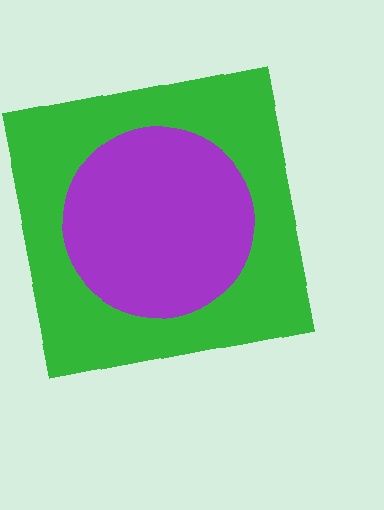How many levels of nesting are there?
2.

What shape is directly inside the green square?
The purple circle.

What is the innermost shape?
The purple circle.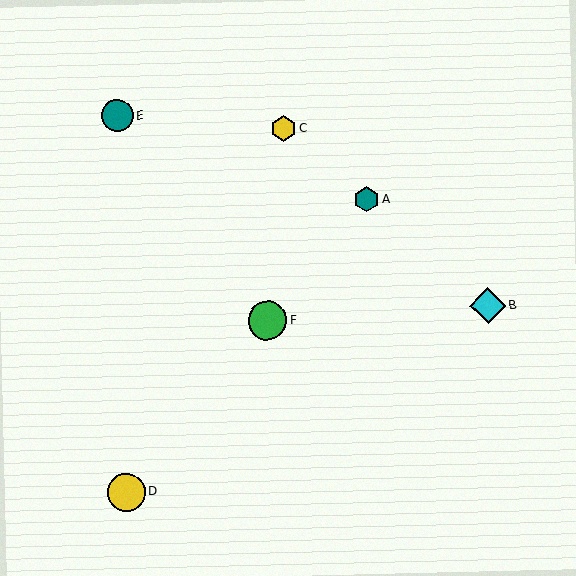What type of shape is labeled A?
Shape A is a teal hexagon.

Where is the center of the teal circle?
The center of the teal circle is at (117, 116).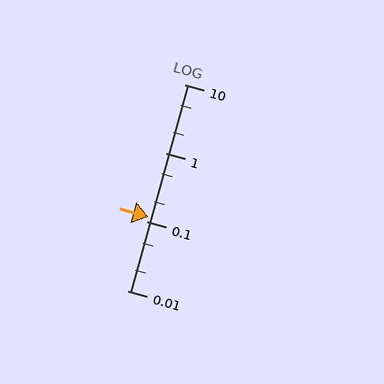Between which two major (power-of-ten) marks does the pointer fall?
The pointer is between 0.1 and 1.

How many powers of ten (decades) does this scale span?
The scale spans 3 decades, from 0.01 to 10.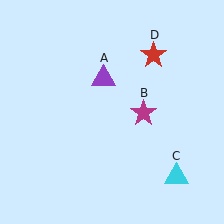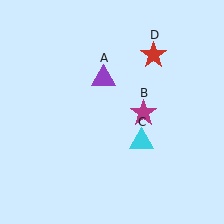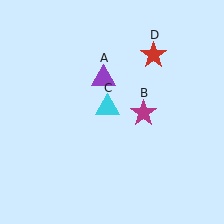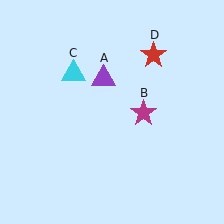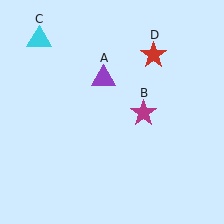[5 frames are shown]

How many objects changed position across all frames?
1 object changed position: cyan triangle (object C).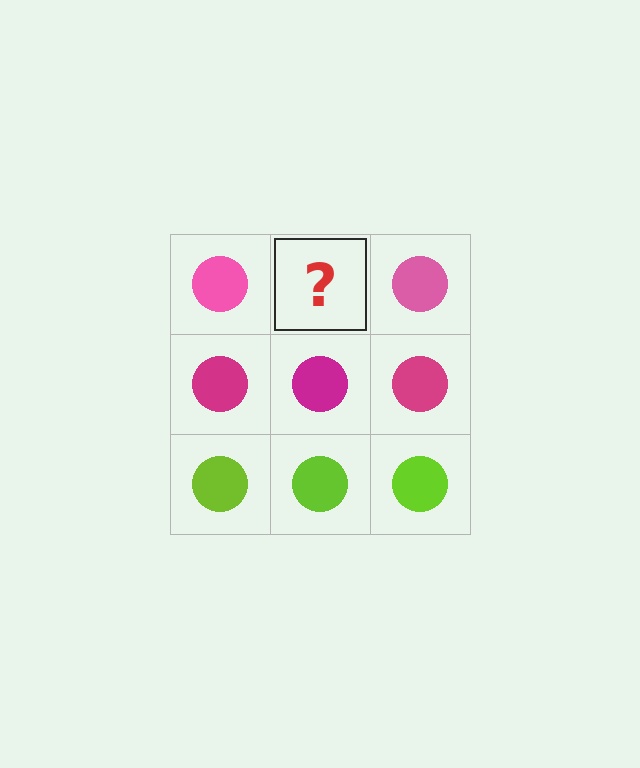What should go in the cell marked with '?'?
The missing cell should contain a pink circle.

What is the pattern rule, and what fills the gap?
The rule is that each row has a consistent color. The gap should be filled with a pink circle.